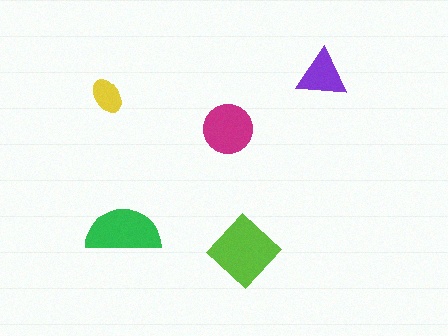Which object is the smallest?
The yellow ellipse.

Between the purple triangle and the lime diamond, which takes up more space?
The lime diamond.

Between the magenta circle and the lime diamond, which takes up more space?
The lime diamond.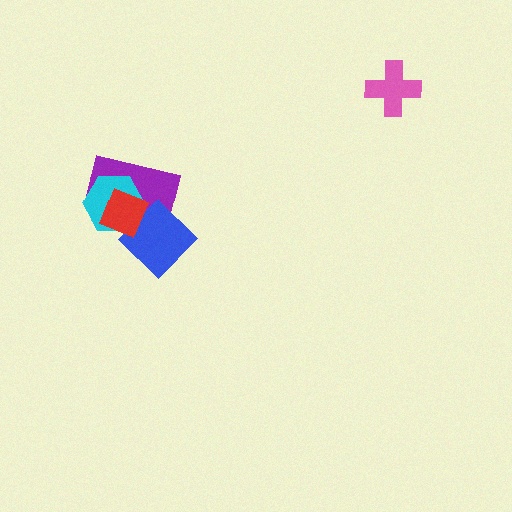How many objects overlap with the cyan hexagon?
3 objects overlap with the cyan hexagon.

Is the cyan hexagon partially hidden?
Yes, it is partially covered by another shape.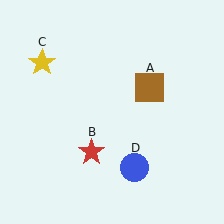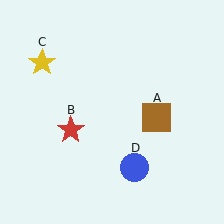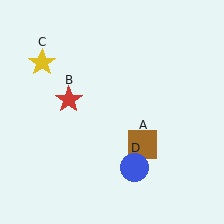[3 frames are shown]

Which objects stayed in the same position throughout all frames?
Yellow star (object C) and blue circle (object D) remained stationary.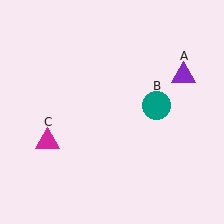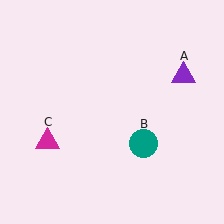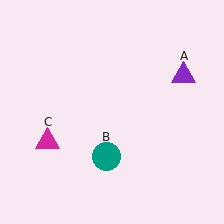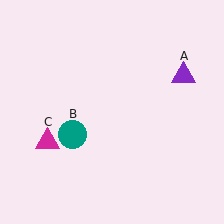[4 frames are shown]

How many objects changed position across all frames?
1 object changed position: teal circle (object B).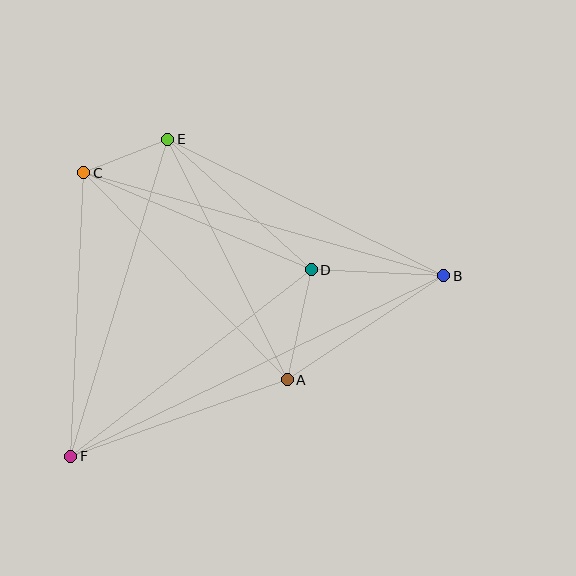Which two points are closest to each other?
Points C and E are closest to each other.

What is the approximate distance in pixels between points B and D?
The distance between B and D is approximately 132 pixels.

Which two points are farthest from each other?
Points B and F are farthest from each other.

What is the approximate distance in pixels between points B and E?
The distance between B and E is approximately 308 pixels.